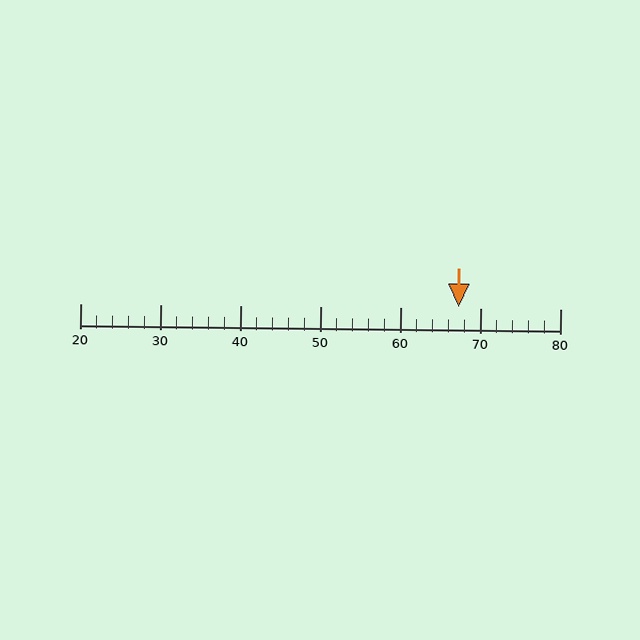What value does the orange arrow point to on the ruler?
The orange arrow points to approximately 67.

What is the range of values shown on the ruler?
The ruler shows values from 20 to 80.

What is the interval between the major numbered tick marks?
The major tick marks are spaced 10 units apart.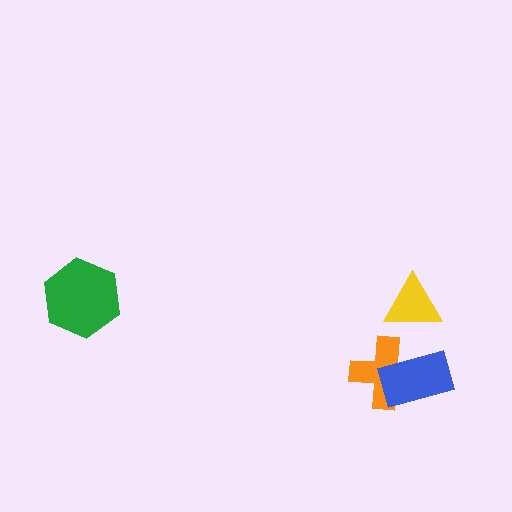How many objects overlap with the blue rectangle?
1 object overlaps with the blue rectangle.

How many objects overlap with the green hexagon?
0 objects overlap with the green hexagon.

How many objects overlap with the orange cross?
1 object overlaps with the orange cross.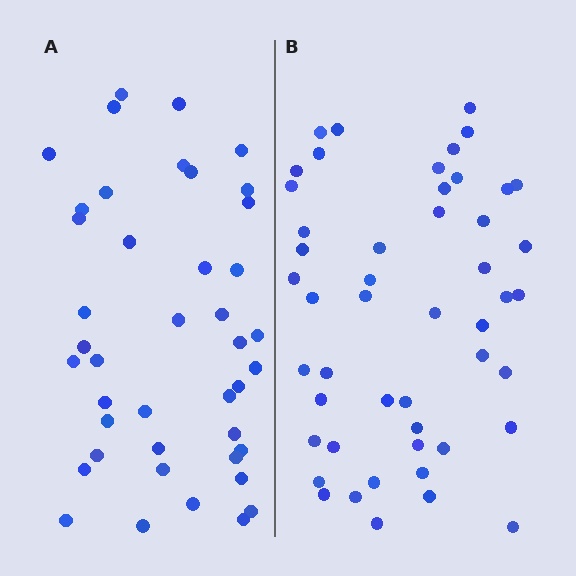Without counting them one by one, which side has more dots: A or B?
Region B (the right region) has more dots.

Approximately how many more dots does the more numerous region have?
Region B has roughly 8 or so more dots than region A.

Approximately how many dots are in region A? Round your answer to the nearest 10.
About 40 dots. (The exact count is 42, which rounds to 40.)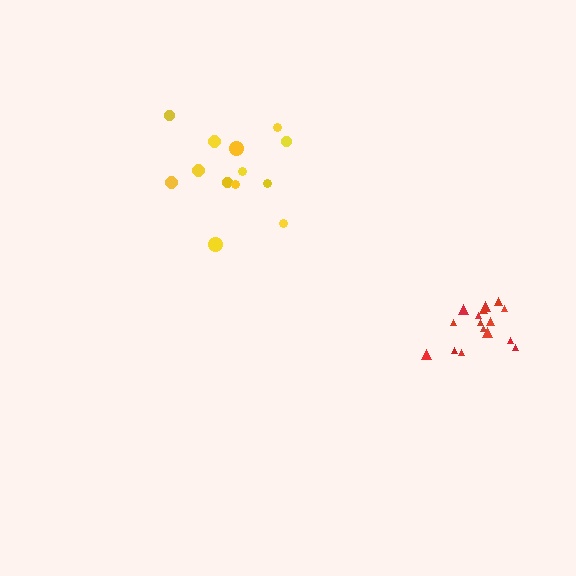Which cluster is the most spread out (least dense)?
Yellow.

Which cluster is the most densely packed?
Red.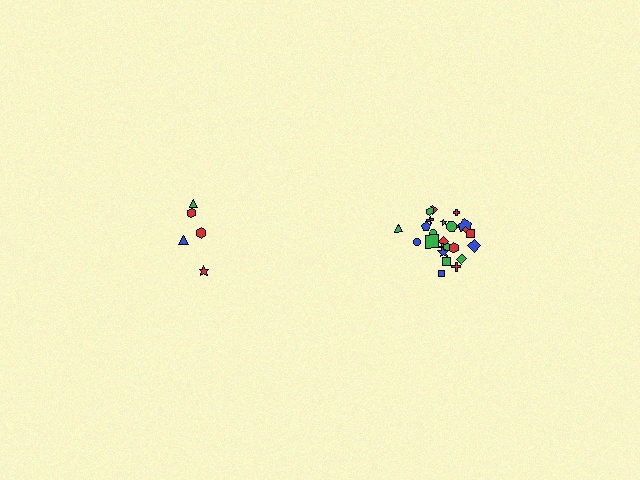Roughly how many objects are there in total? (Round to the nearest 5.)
Roughly 30 objects in total.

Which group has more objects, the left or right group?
The right group.